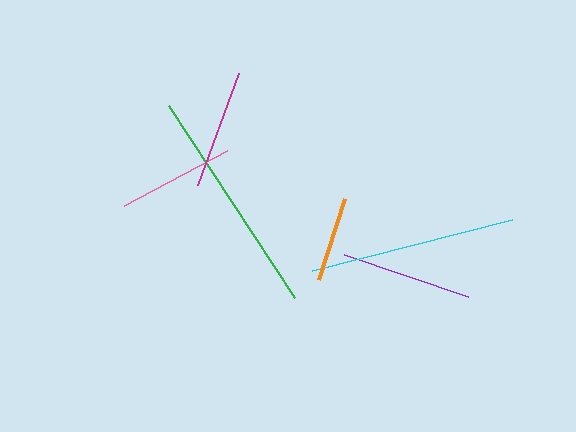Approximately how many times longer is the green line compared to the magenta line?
The green line is approximately 1.9 times the length of the magenta line.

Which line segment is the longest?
The green line is the longest at approximately 230 pixels.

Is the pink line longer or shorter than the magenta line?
The magenta line is longer than the pink line.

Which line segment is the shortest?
The orange line is the shortest at approximately 85 pixels.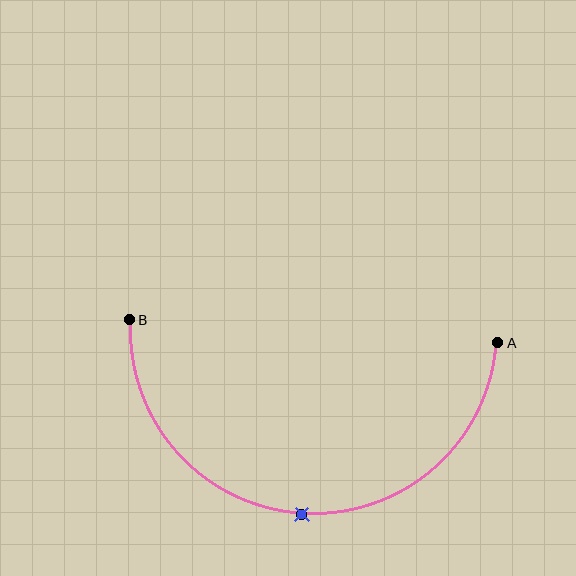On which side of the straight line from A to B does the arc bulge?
The arc bulges below the straight line connecting A and B.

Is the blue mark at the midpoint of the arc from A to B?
Yes. The blue mark lies on the arc at equal arc-length from both A and B — it is the arc midpoint.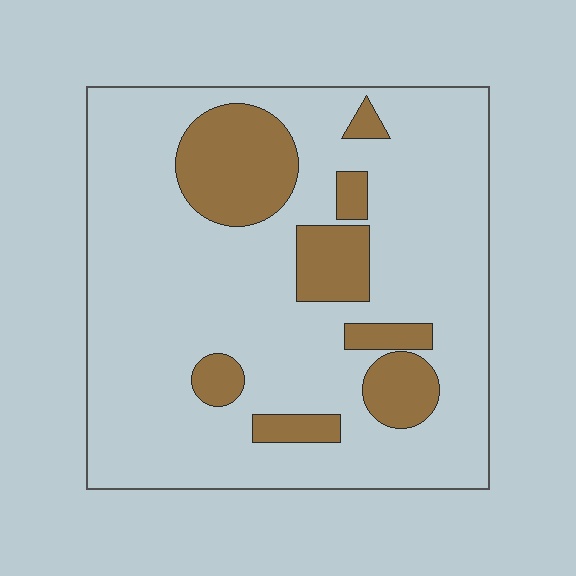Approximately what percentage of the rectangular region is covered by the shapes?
Approximately 20%.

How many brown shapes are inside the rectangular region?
8.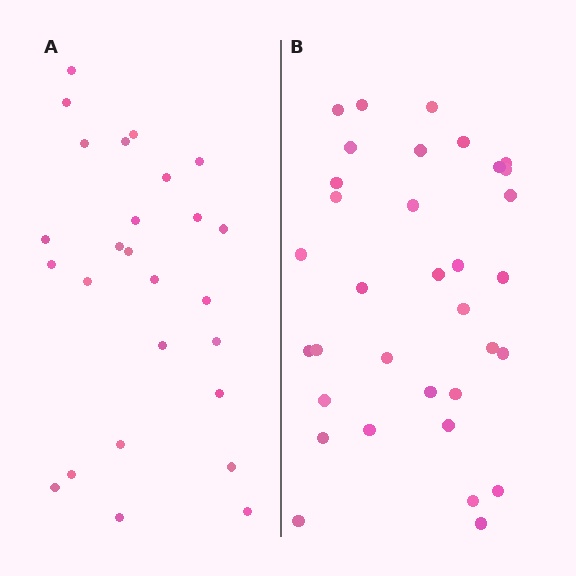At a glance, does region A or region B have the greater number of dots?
Region B (the right region) has more dots.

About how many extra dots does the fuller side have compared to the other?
Region B has roughly 8 or so more dots than region A.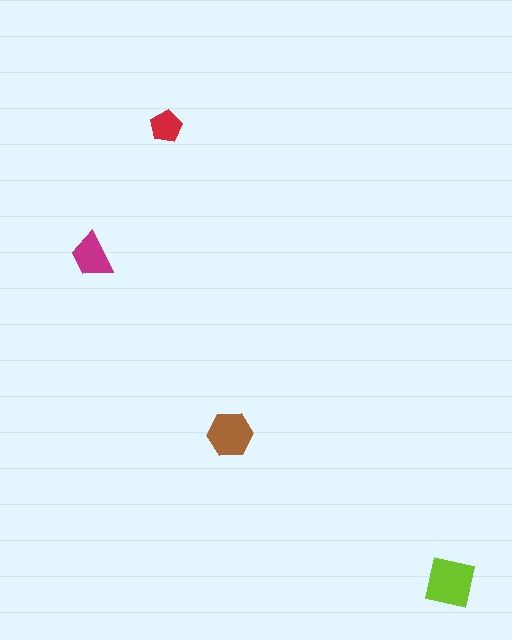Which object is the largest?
The lime square.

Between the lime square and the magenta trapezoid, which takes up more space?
The lime square.